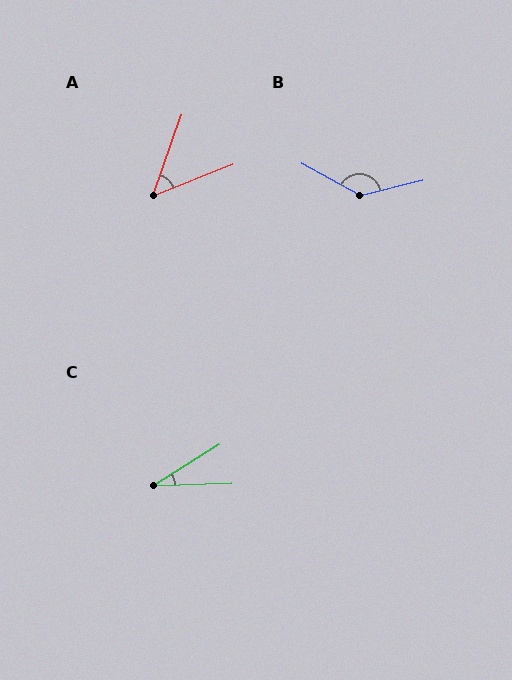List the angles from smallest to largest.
C (31°), A (49°), B (137°).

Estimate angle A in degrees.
Approximately 49 degrees.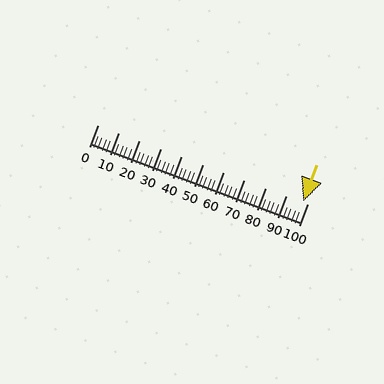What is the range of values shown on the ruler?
The ruler shows values from 0 to 100.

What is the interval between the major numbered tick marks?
The major tick marks are spaced 10 units apart.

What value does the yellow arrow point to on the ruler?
The yellow arrow points to approximately 98.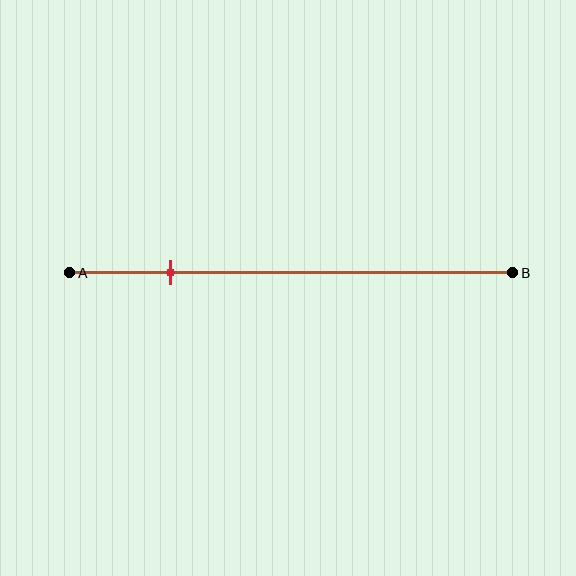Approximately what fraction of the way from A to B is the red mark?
The red mark is approximately 25% of the way from A to B.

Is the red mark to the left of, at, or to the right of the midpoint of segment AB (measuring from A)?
The red mark is to the left of the midpoint of segment AB.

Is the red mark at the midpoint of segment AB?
No, the mark is at about 25% from A, not at the 50% midpoint.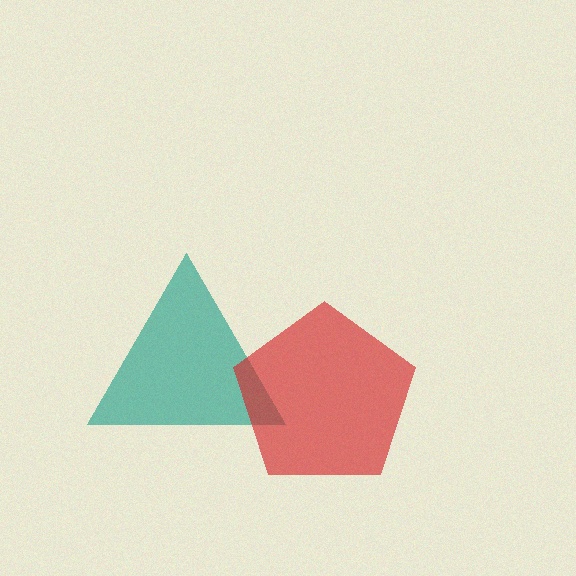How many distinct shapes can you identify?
There are 2 distinct shapes: a teal triangle, a red pentagon.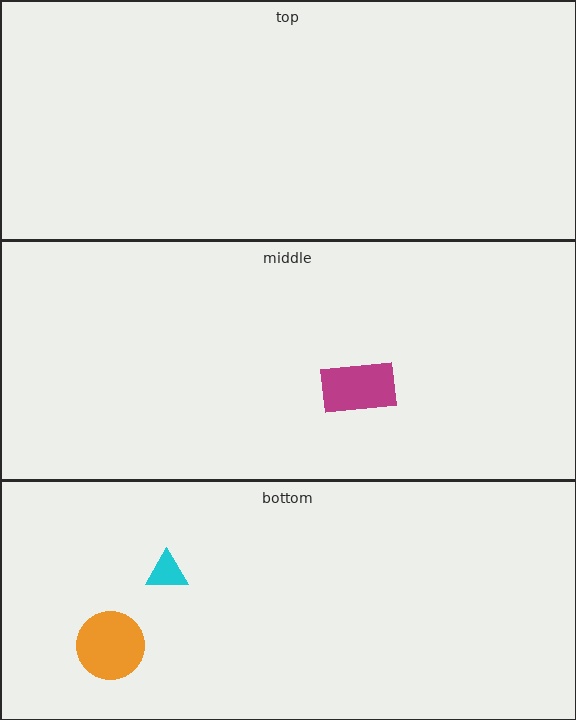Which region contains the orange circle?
The bottom region.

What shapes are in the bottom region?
The cyan triangle, the orange circle.